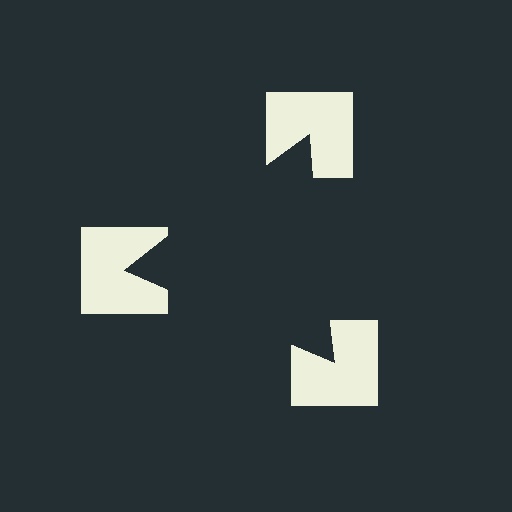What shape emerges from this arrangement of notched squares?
An illusory triangle — its edges are inferred from the aligned wedge cuts in the notched squares, not physically drawn.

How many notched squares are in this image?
There are 3 — one at each vertex of the illusory triangle.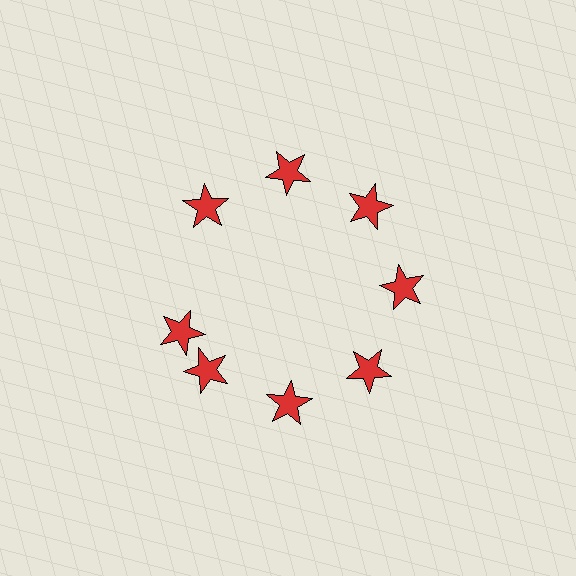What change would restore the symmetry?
The symmetry would be restored by rotating it back into even spacing with its neighbors so that all 8 stars sit at equal angles and equal distance from the center.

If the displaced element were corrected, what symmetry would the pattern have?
It would have 8-fold rotational symmetry — the pattern would map onto itself every 45 degrees.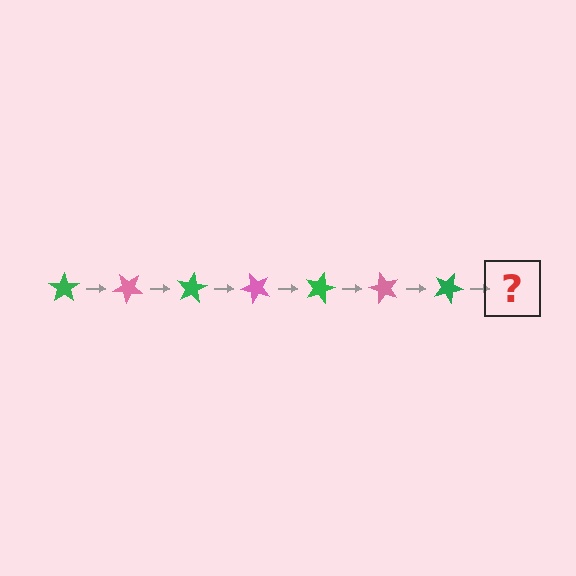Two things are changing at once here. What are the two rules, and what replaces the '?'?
The two rules are that it rotates 40 degrees each step and the color cycles through green and pink. The '?' should be a pink star, rotated 280 degrees from the start.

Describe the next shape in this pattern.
It should be a pink star, rotated 280 degrees from the start.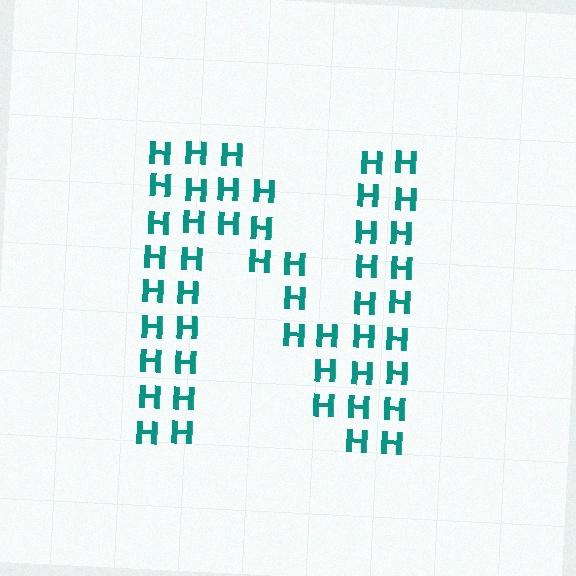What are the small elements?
The small elements are letter H's.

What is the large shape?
The large shape is the letter N.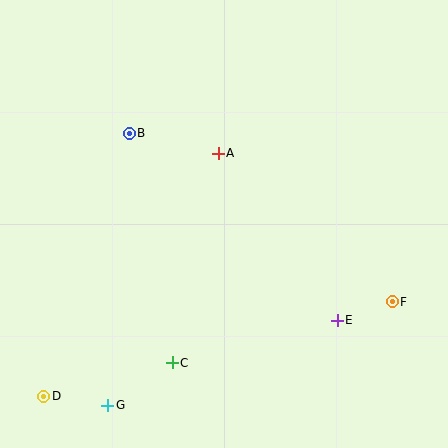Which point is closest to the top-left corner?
Point B is closest to the top-left corner.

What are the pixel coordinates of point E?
Point E is at (337, 320).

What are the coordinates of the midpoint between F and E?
The midpoint between F and E is at (365, 311).